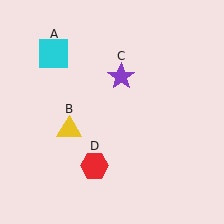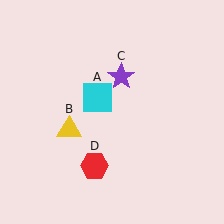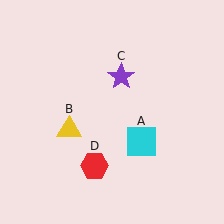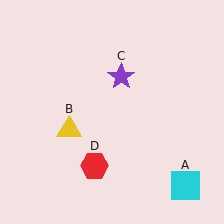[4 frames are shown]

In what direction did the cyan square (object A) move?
The cyan square (object A) moved down and to the right.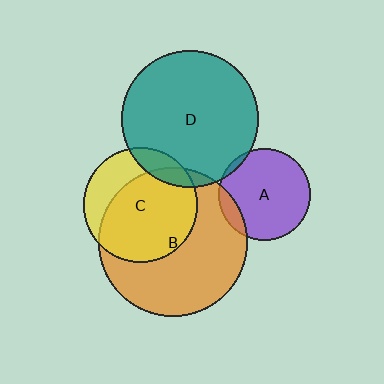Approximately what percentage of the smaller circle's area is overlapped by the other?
Approximately 5%.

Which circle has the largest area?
Circle B (orange).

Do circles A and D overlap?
Yes.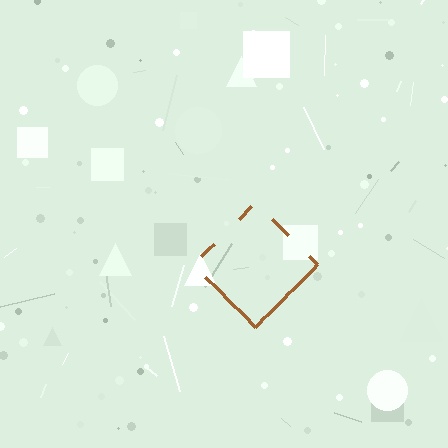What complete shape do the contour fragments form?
The contour fragments form a diamond.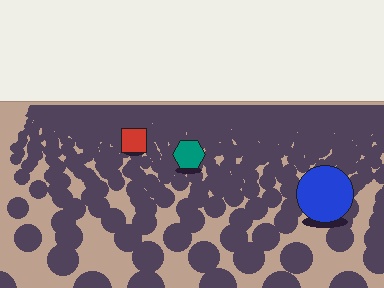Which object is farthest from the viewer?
The red square is farthest from the viewer. It appears smaller and the ground texture around it is denser.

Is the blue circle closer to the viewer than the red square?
Yes. The blue circle is closer — you can tell from the texture gradient: the ground texture is coarser near it.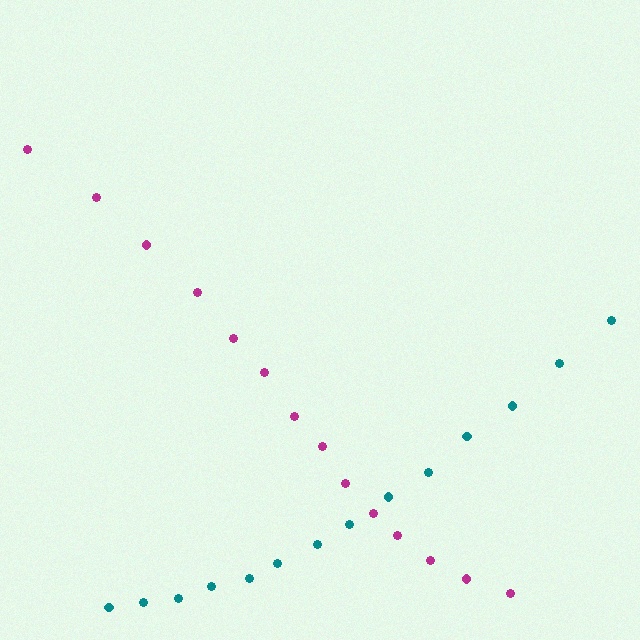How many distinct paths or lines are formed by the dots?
There are 2 distinct paths.